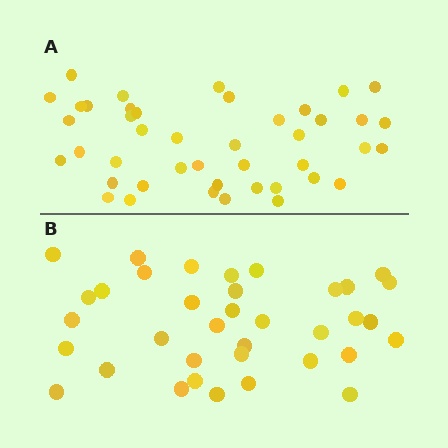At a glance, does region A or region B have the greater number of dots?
Region A (the top region) has more dots.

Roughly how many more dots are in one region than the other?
Region A has roughly 8 or so more dots than region B.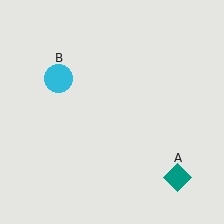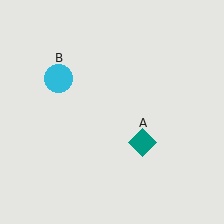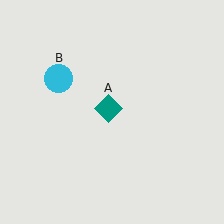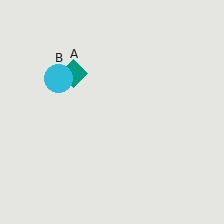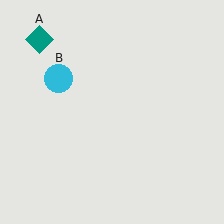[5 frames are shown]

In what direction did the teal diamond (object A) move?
The teal diamond (object A) moved up and to the left.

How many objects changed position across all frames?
1 object changed position: teal diamond (object A).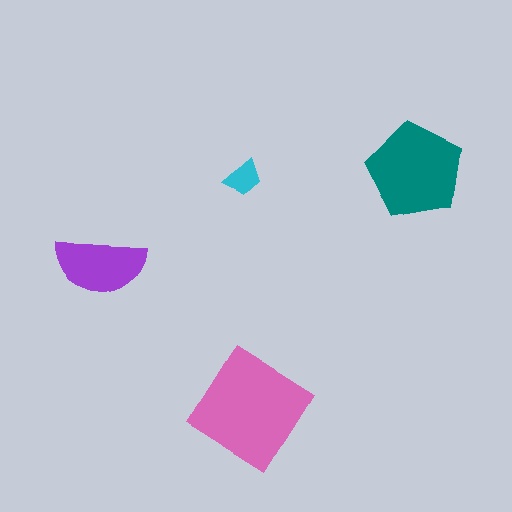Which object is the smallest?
The cyan trapezoid.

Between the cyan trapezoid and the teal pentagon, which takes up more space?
The teal pentagon.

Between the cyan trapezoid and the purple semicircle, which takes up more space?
The purple semicircle.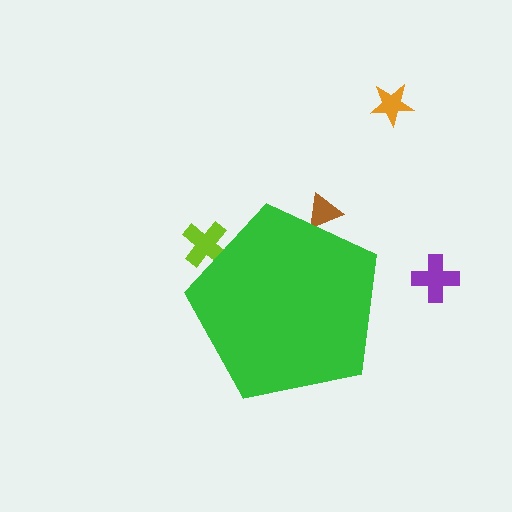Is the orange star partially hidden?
No, the orange star is fully visible.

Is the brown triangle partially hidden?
Yes, the brown triangle is partially hidden behind the green pentagon.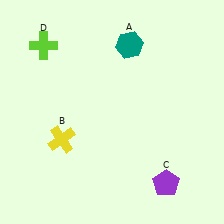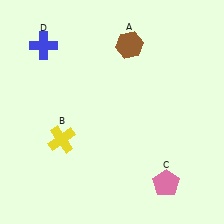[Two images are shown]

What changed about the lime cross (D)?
In Image 1, D is lime. In Image 2, it changed to blue.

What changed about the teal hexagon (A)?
In Image 1, A is teal. In Image 2, it changed to brown.